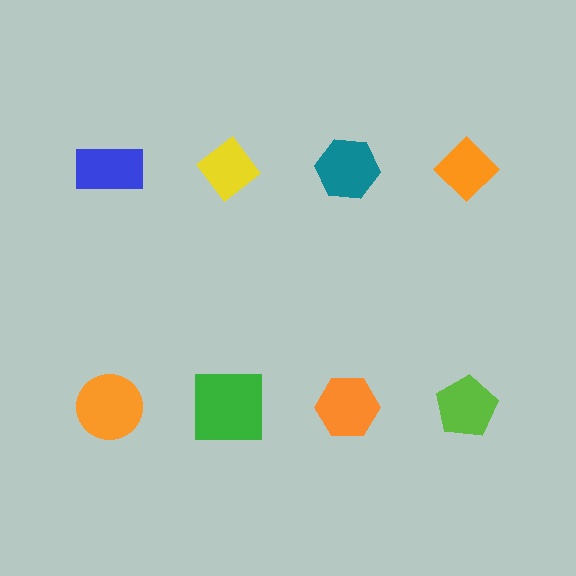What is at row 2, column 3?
An orange hexagon.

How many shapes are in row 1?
4 shapes.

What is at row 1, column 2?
A yellow diamond.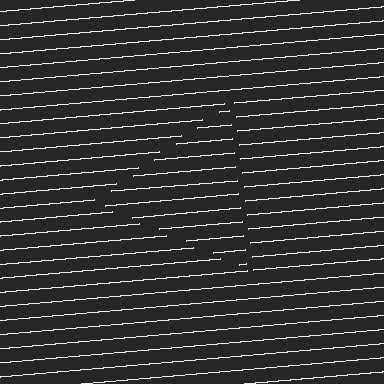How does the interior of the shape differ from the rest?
The interior of the shape contains the same grating, shifted by half a period — the contour is defined by the phase discontinuity where line-ends from the inner and outer gratings abut.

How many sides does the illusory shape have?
3 sides — the line-ends trace a triangle.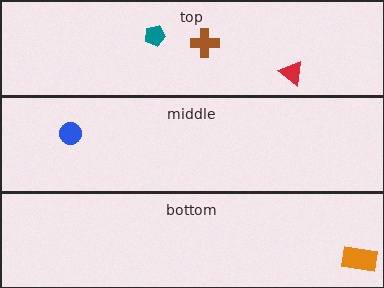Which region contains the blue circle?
The middle region.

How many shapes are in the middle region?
1.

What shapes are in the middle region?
The blue circle.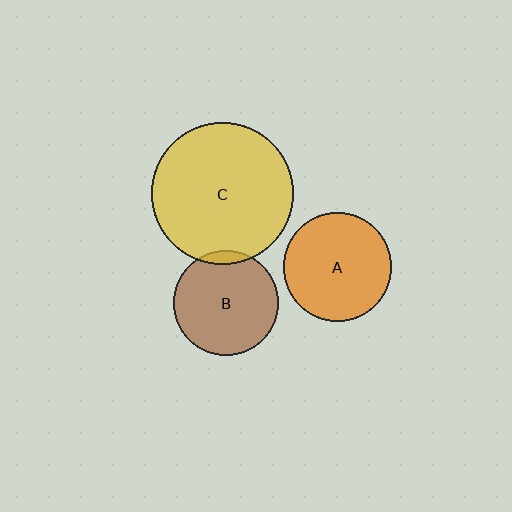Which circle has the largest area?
Circle C (yellow).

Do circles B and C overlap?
Yes.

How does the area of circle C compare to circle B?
Approximately 1.8 times.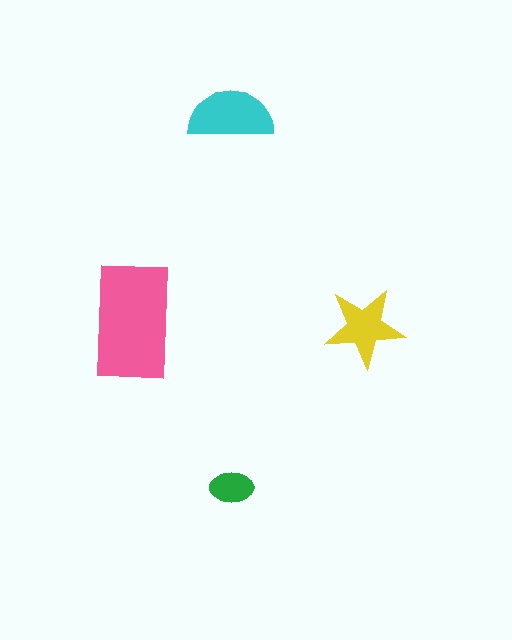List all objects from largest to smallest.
The pink rectangle, the cyan semicircle, the yellow star, the green ellipse.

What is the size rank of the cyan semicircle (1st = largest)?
2nd.